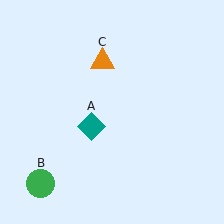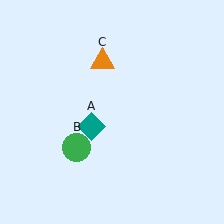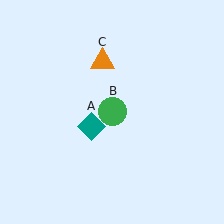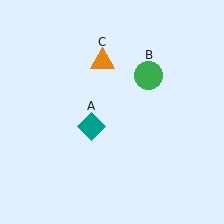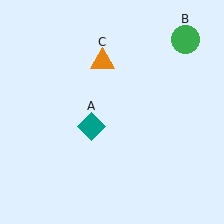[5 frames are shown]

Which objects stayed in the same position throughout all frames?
Teal diamond (object A) and orange triangle (object C) remained stationary.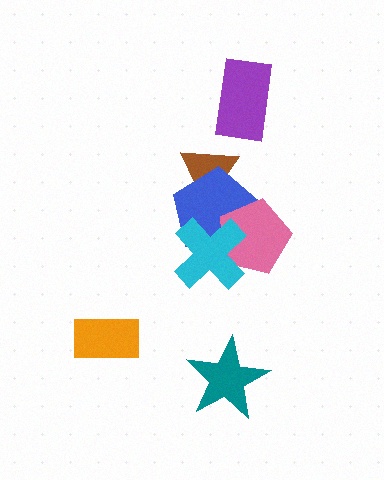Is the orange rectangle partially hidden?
No, no other shape covers it.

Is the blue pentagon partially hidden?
Yes, it is partially covered by another shape.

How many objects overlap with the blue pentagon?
3 objects overlap with the blue pentagon.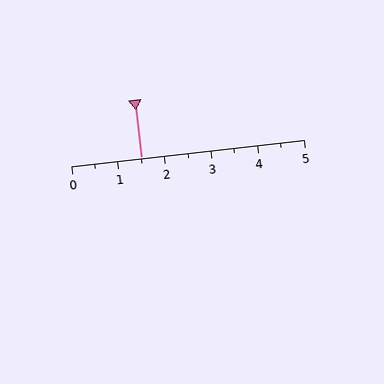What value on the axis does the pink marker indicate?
The marker indicates approximately 1.5.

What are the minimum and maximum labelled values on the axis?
The axis runs from 0 to 5.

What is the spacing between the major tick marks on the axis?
The major ticks are spaced 1 apart.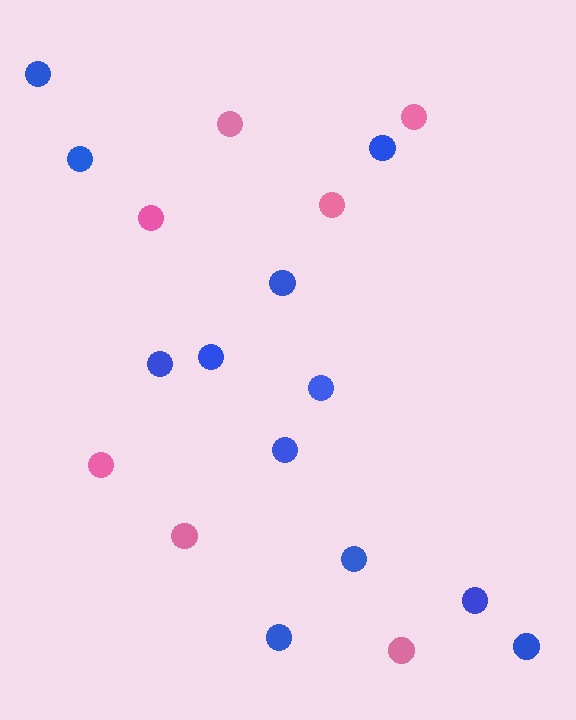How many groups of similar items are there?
There are 2 groups: one group of pink circles (7) and one group of blue circles (12).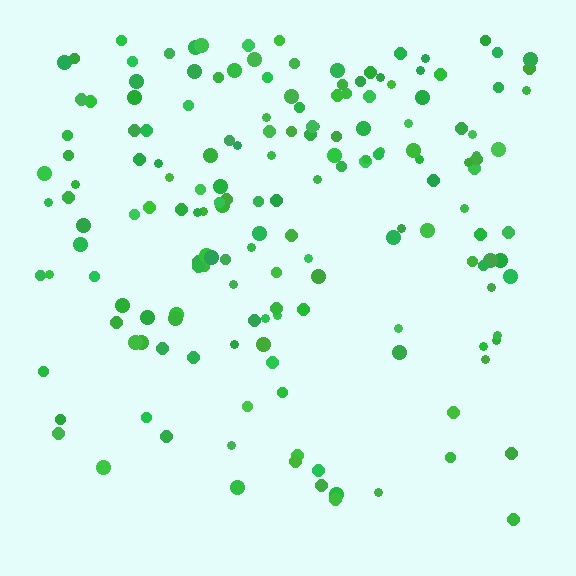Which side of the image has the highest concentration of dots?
The top.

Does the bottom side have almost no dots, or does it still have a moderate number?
Still a moderate number, just noticeably fewer than the top.